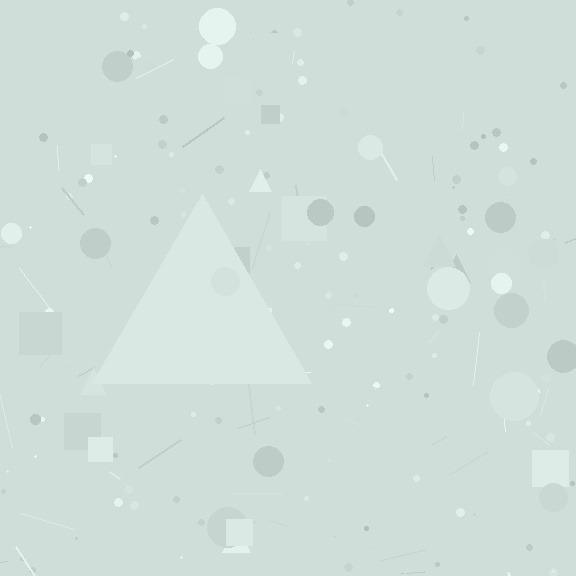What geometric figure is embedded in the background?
A triangle is embedded in the background.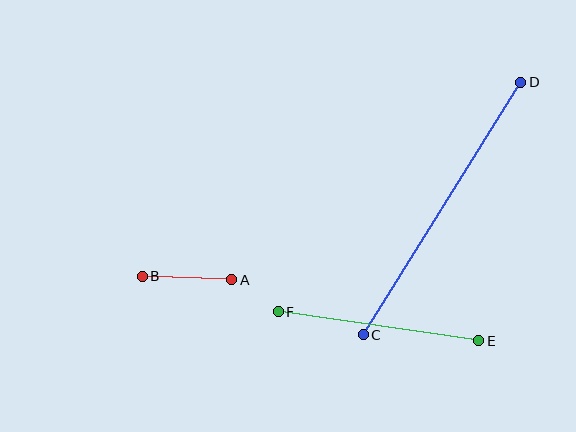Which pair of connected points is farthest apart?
Points C and D are farthest apart.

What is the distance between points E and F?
The distance is approximately 203 pixels.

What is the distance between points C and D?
The distance is approximately 298 pixels.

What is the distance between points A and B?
The distance is approximately 90 pixels.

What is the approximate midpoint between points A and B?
The midpoint is at approximately (187, 278) pixels.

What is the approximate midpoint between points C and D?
The midpoint is at approximately (442, 209) pixels.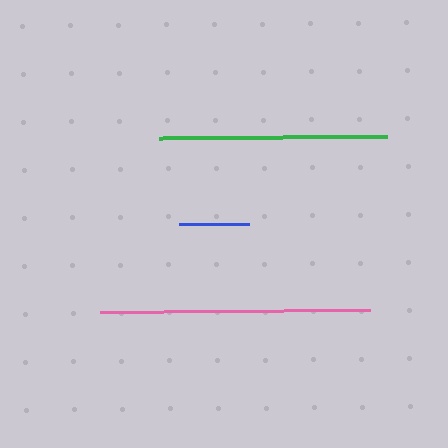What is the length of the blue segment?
The blue segment is approximately 70 pixels long.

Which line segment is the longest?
The pink line is the longest at approximately 270 pixels.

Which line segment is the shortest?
The blue line is the shortest at approximately 70 pixels.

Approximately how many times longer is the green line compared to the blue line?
The green line is approximately 3.3 times the length of the blue line.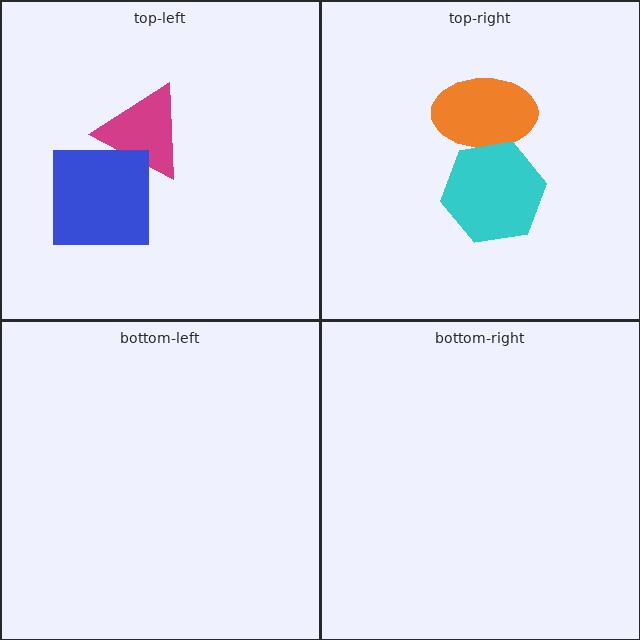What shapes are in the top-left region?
The magenta triangle, the blue square.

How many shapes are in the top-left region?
2.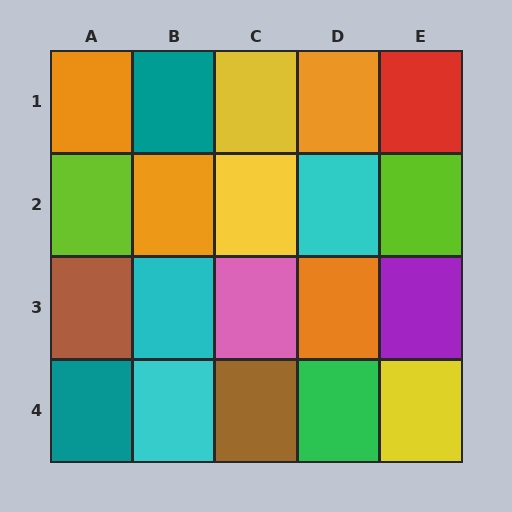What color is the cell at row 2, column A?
Lime.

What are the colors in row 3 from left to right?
Brown, cyan, pink, orange, purple.